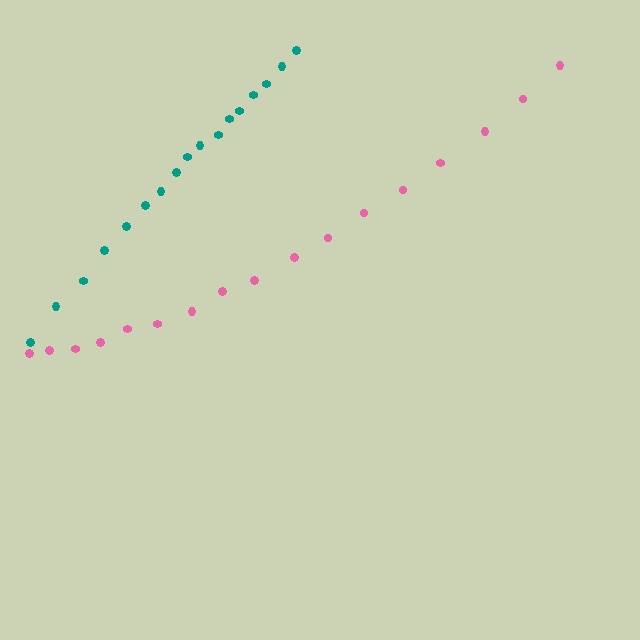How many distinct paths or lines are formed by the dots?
There are 2 distinct paths.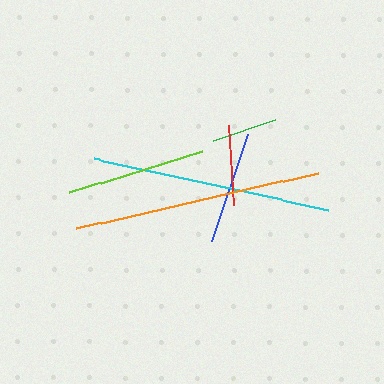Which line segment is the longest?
The orange line is the longest at approximately 249 pixels.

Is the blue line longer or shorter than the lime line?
The lime line is longer than the blue line.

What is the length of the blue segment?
The blue segment is approximately 113 pixels long.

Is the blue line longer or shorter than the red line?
The blue line is longer than the red line.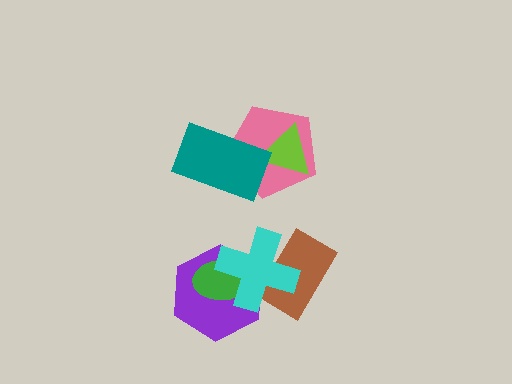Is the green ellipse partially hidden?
Yes, it is partially covered by another shape.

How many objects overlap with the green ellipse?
2 objects overlap with the green ellipse.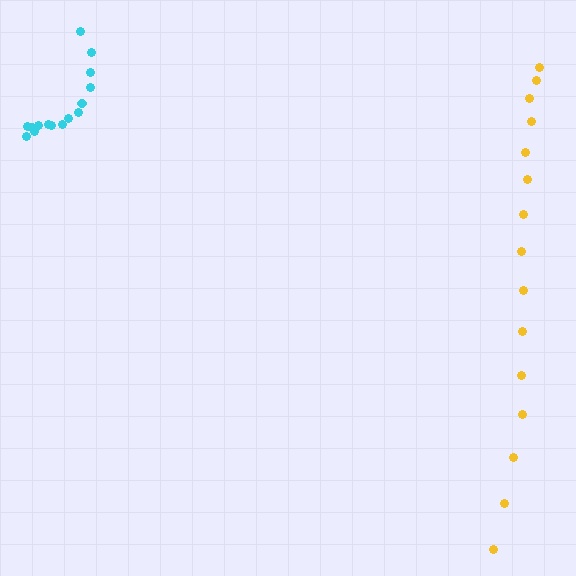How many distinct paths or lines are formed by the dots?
There are 2 distinct paths.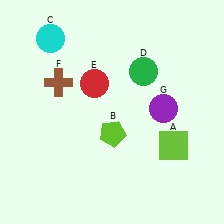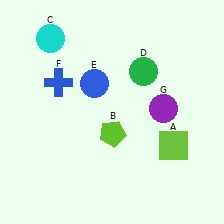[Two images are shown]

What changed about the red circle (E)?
In Image 1, E is red. In Image 2, it changed to blue.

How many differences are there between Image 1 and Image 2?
There are 2 differences between the two images.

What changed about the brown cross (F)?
In Image 1, F is brown. In Image 2, it changed to blue.